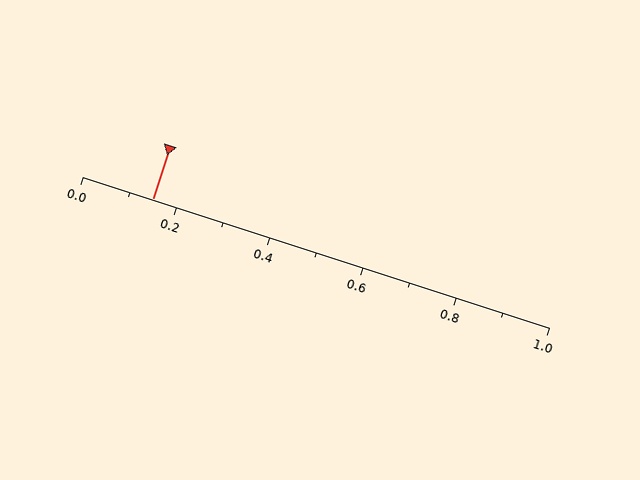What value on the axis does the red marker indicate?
The marker indicates approximately 0.15.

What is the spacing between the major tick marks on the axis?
The major ticks are spaced 0.2 apart.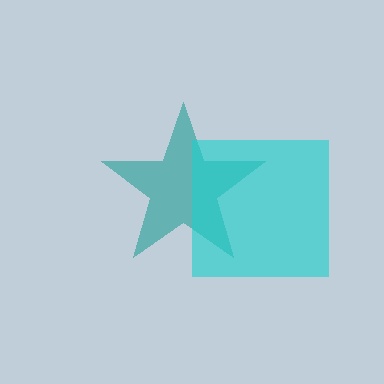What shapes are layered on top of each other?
The layered shapes are: a teal star, a cyan square.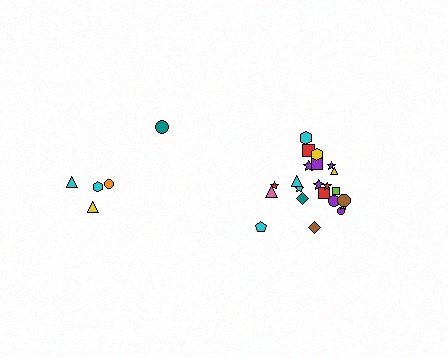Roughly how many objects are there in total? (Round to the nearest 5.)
Roughly 25 objects in total.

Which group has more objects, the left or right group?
The right group.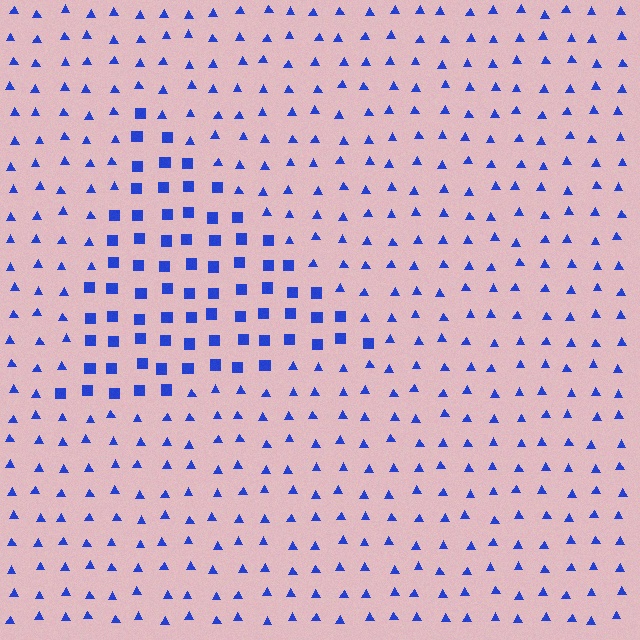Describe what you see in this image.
The image is filled with small blue elements arranged in a uniform grid. A triangle-shaped region contains squares, while the surrounding area contains triangles. The boundary is defined purely by the change in element shape.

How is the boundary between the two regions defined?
The boundary is defined by a change in element shape: squares inside vs. triangles outside. All elements share the same color and spacing.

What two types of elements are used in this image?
The image uses squares inside the triangle region and triangles outside it.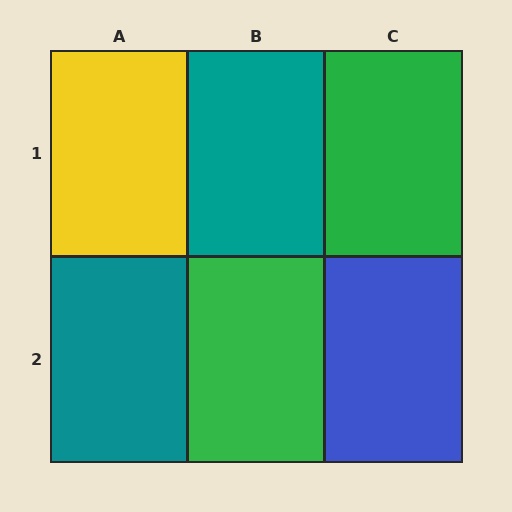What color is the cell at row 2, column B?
Green.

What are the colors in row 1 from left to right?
Yellow, teal, green.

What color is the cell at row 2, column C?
Blue.